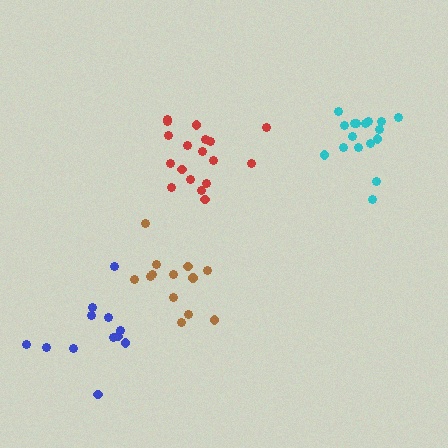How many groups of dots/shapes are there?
There are 4 groups.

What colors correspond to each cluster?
The clusters are colored: red, blue, brown, cyan.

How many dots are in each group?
Group 1: 18 dots, Group 2: 12 dots, Group 3: 13 dots, Group 4: 17 dots (60 total).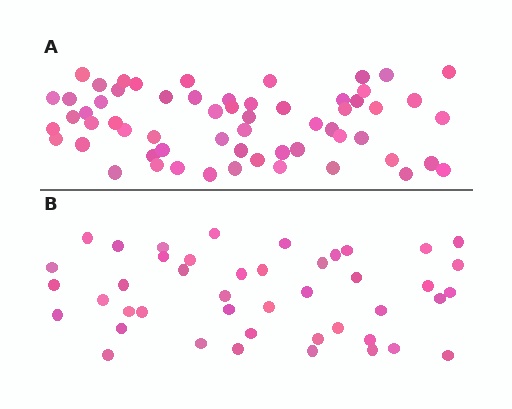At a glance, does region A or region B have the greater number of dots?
Region A (the top region) has more dots.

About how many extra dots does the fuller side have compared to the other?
Region A has approximately 15 more dots than region B.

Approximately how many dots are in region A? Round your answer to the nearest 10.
About 60 dots.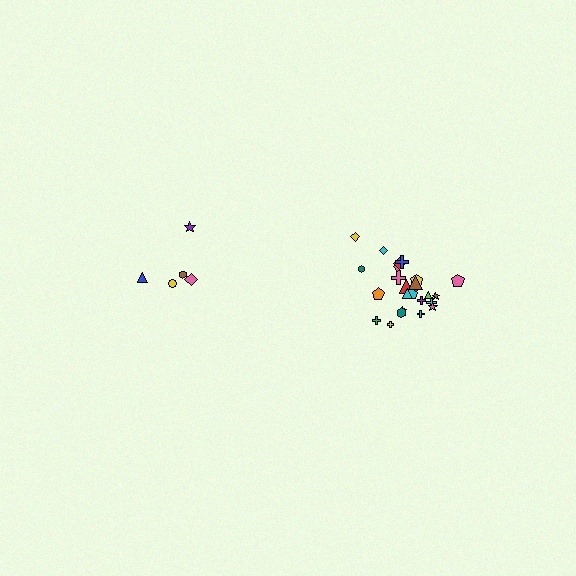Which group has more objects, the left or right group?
The right group.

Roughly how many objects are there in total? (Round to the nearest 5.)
Roughly 30 objects in total.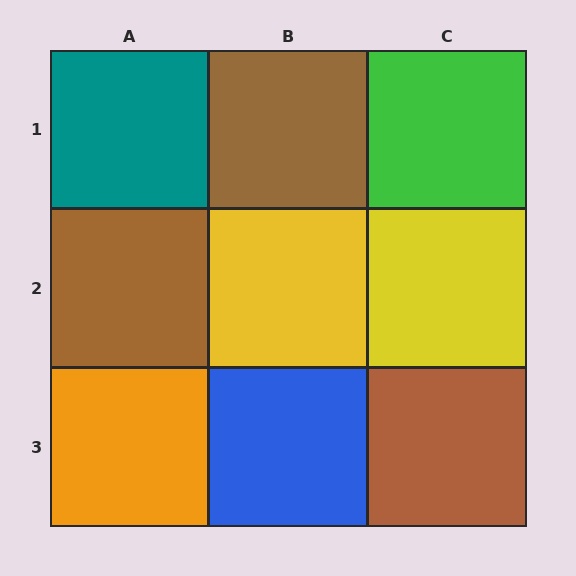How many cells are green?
1 cell is green.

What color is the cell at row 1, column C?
Green.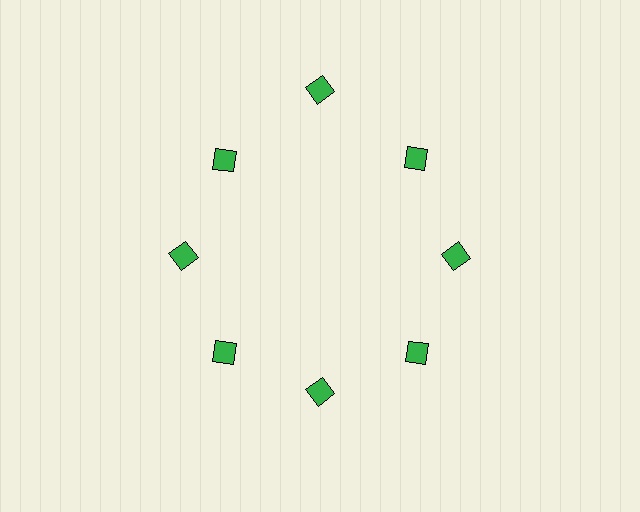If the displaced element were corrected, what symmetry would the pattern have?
It would have 8-fold rotational symmetry — the pattern would map onto itself every 45 degrees.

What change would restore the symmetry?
The symmetry would be restored by moving it inward, back onto the ring so that all 8 diamonds sit at equal angles and equal distance from the center.